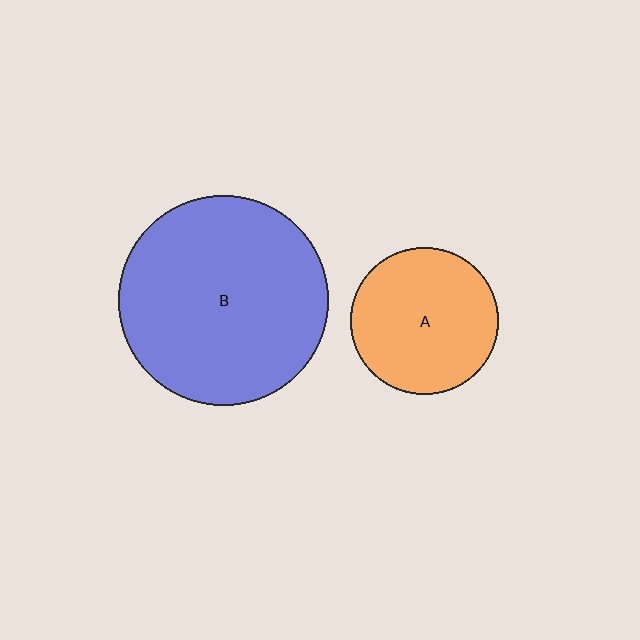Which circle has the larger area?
Circle B (blue).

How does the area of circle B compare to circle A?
Approximately 2.0 times.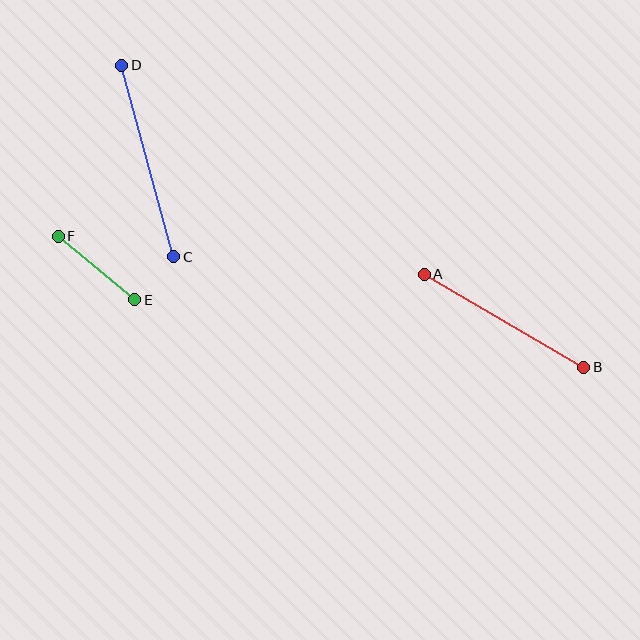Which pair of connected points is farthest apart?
Points C and D are farthest apart.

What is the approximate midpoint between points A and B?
The midpoint is at approximately (504, 321) pixels.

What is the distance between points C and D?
The distance is approximately 199 pixels.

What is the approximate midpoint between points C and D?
The midpoint is at approximately (148, 161) pixels.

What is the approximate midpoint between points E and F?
The midpoint is at approximately (97, 268) pixels.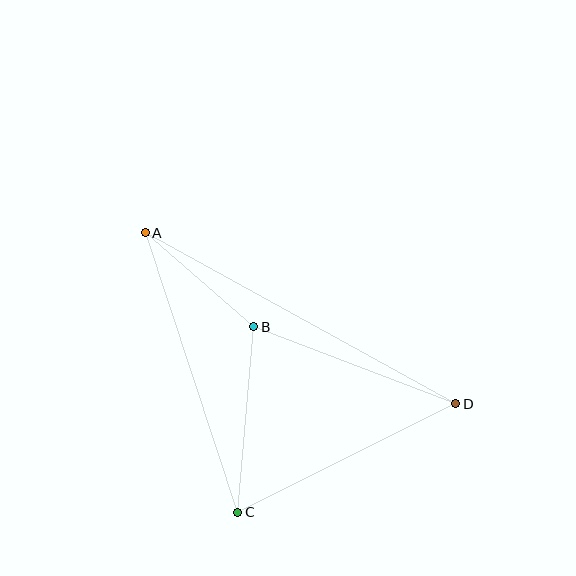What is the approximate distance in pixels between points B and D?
The distance between B and D is approximately 216 pixels.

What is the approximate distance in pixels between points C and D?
The distance between C and D is approximately 243 pixels.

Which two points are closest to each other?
Points A and B are closest to each other.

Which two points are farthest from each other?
Points A and D are farthest from each other.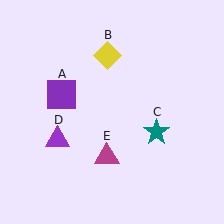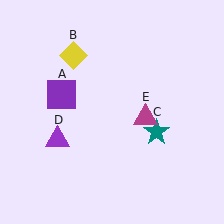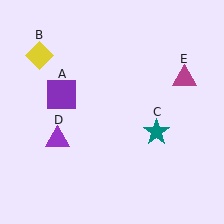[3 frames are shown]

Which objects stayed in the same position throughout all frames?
Purple square (object A) and teal star (object C) and purple triangle (object D) remained stationary.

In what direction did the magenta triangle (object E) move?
The magenta triangle (object E) moved up and to the right.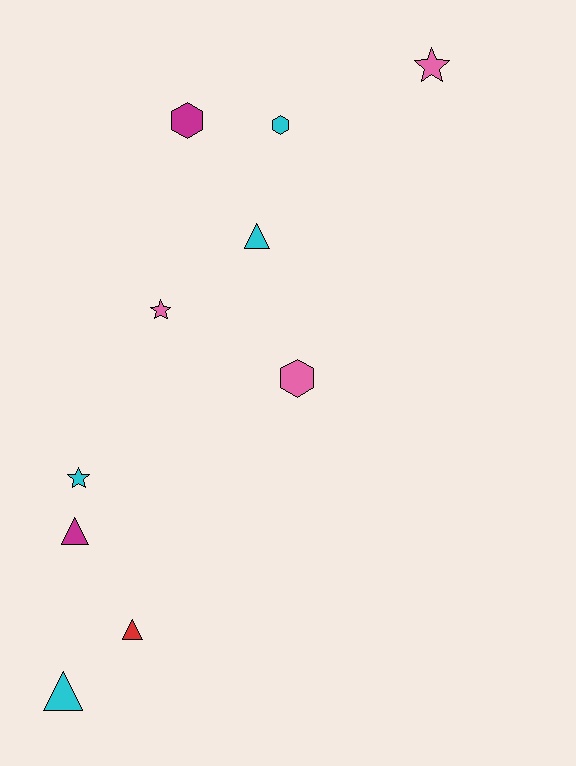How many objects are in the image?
There are 10 objects.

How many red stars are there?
There are no red stars.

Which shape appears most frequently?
Triangle, with 4 objects.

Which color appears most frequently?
Cyan, with 4 objects.